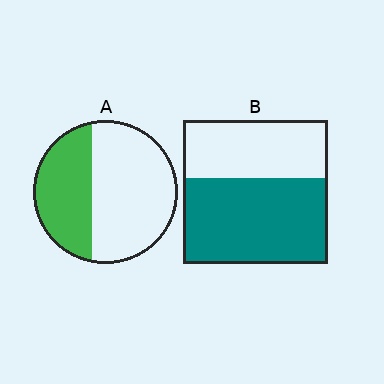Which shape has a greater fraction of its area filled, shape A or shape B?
Shape B.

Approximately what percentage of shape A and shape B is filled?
A is approximately 40% and B is approximately 60%.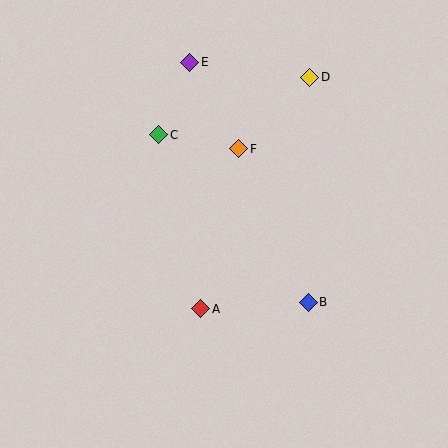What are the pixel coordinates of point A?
Point A is at (201, 309).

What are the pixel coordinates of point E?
Point E is at (190, 62).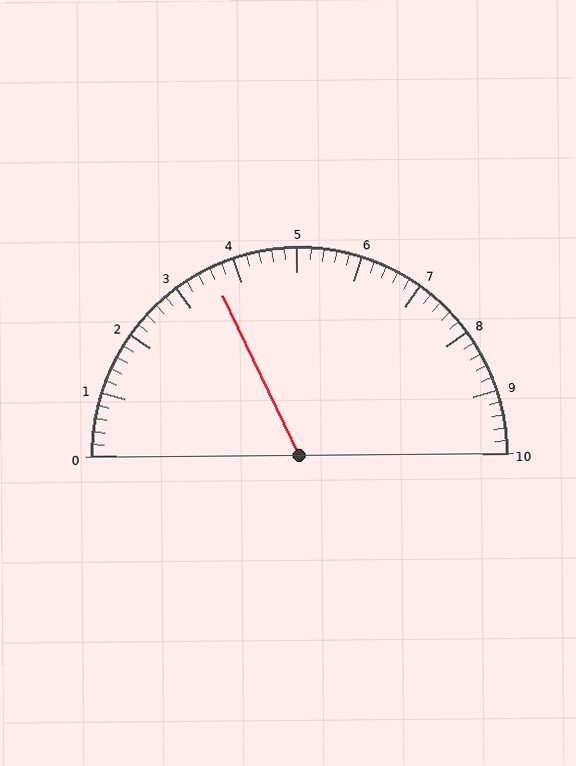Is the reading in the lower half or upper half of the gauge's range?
The reading is in the lower half of the range (0 to 10).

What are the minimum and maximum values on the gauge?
The gauge ranges from 0 to 10.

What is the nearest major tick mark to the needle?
The nearest major tick mark is 4.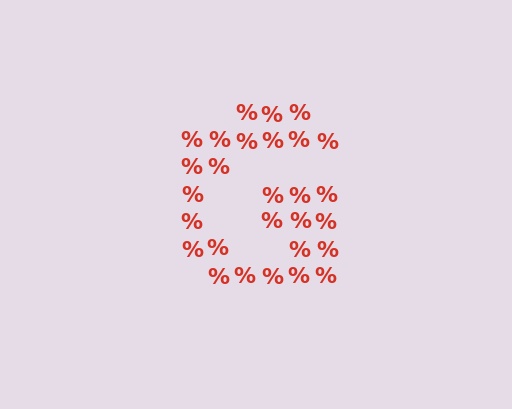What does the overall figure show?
The overall figure shows the letter G.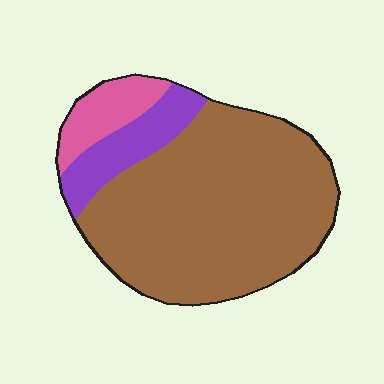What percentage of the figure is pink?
Pink covers 11% of the figure.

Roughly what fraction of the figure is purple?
Purple covers roughly 15% of the figure.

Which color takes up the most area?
Brown, at roughly 75%.